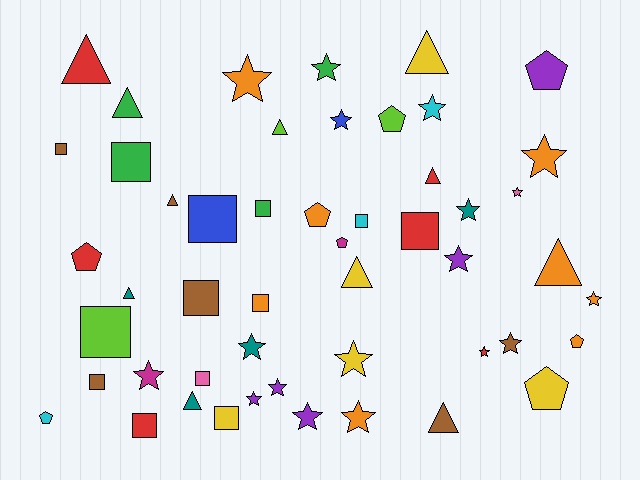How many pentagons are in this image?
There are 8 pentagons.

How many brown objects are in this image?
There are 6 brown objects.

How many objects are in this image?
There are 50 objects.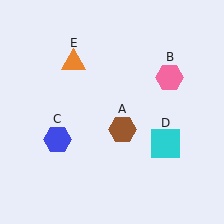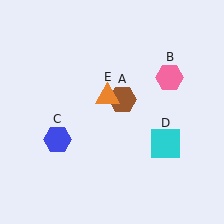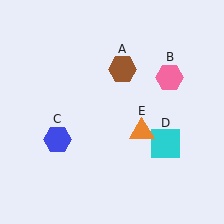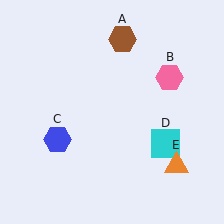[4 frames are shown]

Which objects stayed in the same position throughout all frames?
Pink hexagon (object B) and blue hexagon (object C) and cyan square (object D) remained stationary.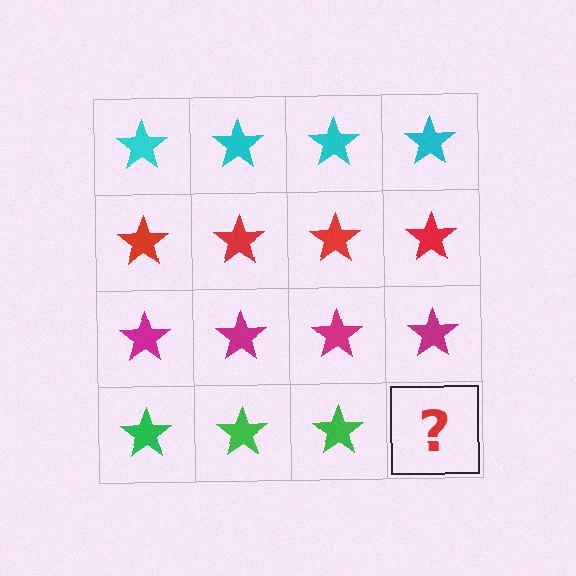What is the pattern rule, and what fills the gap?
The rule is that each row has a consistent color. The gap should be filled with a green star.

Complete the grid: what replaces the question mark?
The question mark should be replaced with a green star.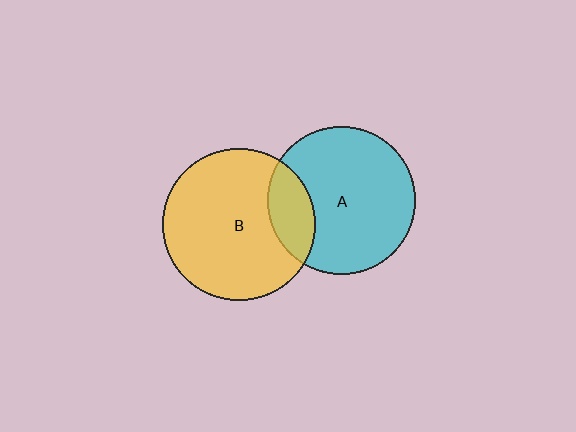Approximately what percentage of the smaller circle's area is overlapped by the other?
Approximately 20%.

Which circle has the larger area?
Circle B (yellow).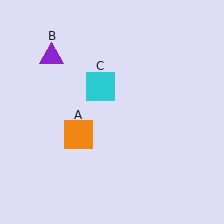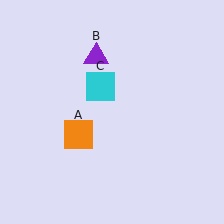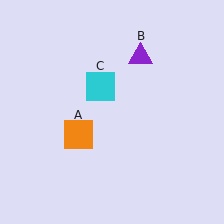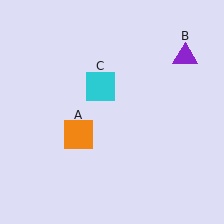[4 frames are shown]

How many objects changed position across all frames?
1 object changed position: purple triangle (object B).